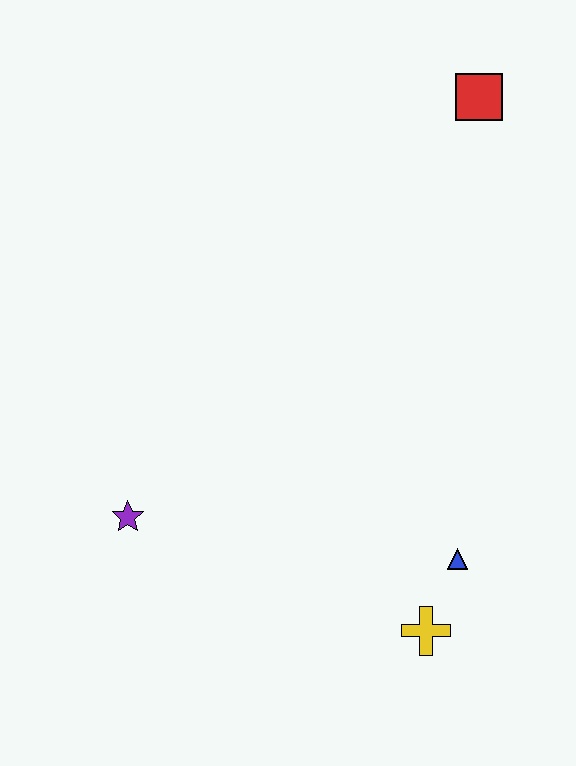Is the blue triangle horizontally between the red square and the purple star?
Yes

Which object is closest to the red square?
The blue triangle is closest to the red square.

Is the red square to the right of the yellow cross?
Yes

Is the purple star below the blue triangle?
No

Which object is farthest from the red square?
The purple star is farthest from the red square.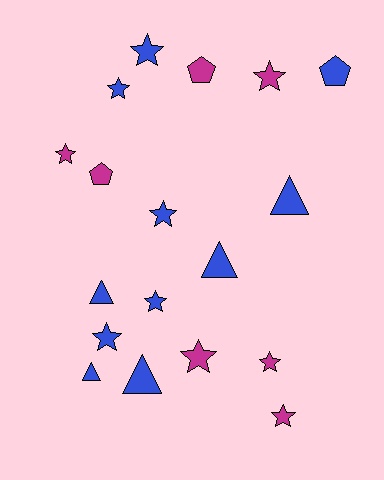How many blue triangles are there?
There are 5 blue triangles.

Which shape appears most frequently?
Star, with 10 objects.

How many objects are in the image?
There are 18 objects.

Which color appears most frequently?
Blue, with 11 objects.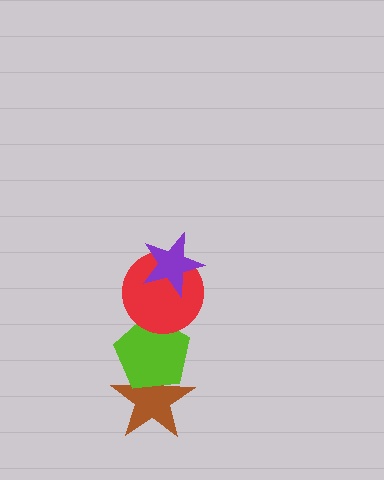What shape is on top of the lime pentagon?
The red circle is on top of the lime pentagon.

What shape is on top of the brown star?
The lime pentagon is on top of the brown star.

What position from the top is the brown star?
The brown star is 4th from the top.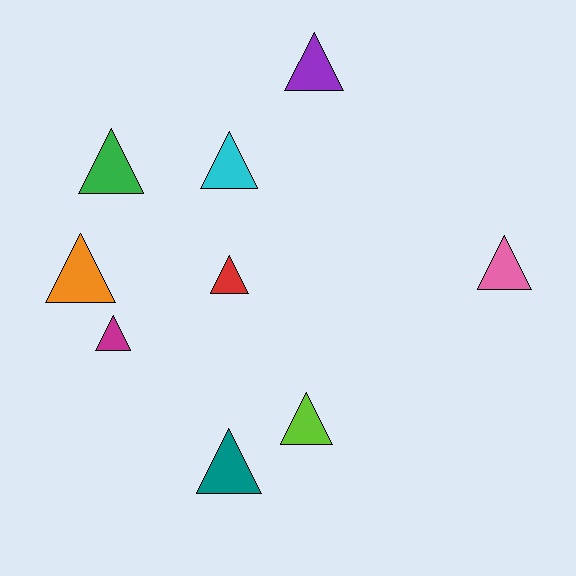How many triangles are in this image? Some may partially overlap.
There are 9 triangles.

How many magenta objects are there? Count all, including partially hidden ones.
There is 1 magenta object.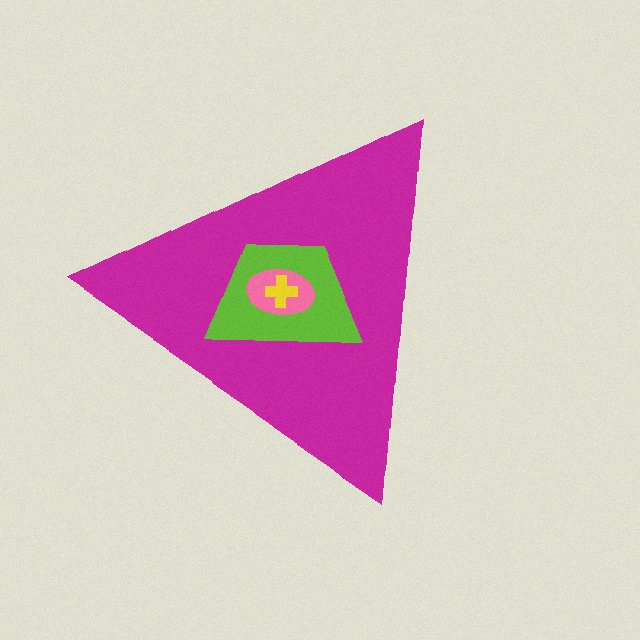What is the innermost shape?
The yellow cross.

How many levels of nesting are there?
4.